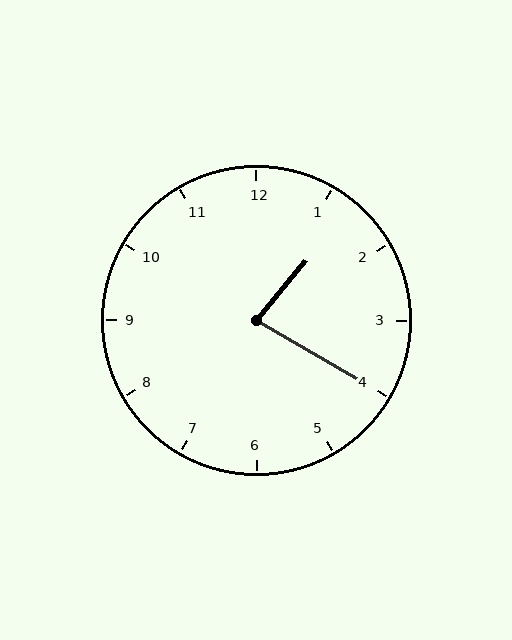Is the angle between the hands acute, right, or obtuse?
It is acute.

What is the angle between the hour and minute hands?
Approximately 80 degrees.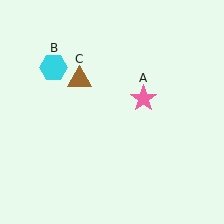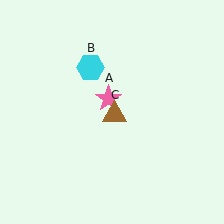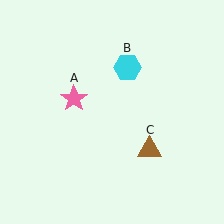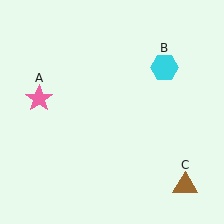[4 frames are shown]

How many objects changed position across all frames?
3 objects changed position: pink star (object A), cyan hexagon (object B), brown triangle (object C).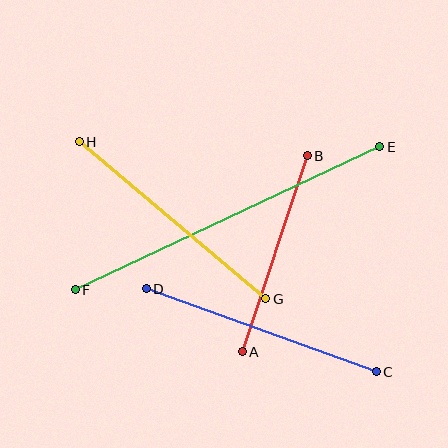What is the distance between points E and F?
The distance is approximately 336 pixels.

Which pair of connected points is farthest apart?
Points E and F are farthest apart.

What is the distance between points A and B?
The distance is approximately 206 pixels.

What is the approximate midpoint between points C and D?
The midpoint is at approximately (261, 330) pixels.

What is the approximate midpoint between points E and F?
The midpoint is at approximately (228, 218) pixels.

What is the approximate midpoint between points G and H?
The midpoint is at approximately (172, 220) pixels.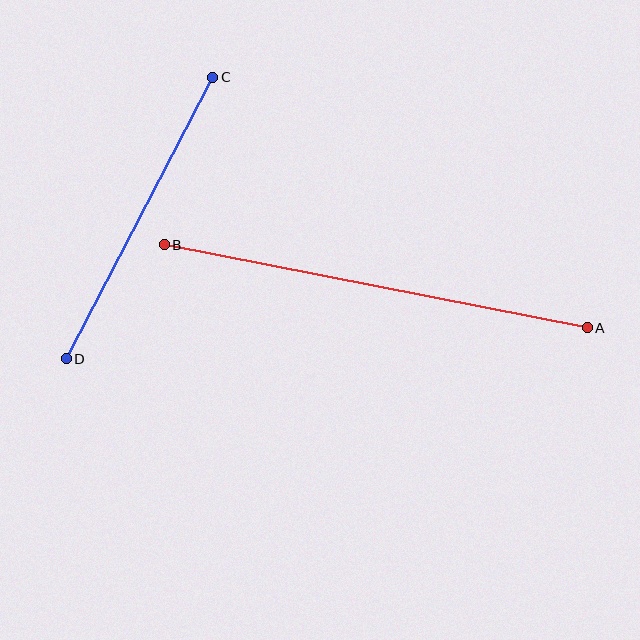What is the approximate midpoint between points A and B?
The midpoint is at approximately (376, 286) pixels.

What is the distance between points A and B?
The distance is approximately 431 pixels.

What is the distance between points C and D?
The distance is approximately 317 pixels.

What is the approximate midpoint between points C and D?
The midpoint is at approximately (139, 218) pixels.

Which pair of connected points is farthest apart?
Points A and B are farthest apart.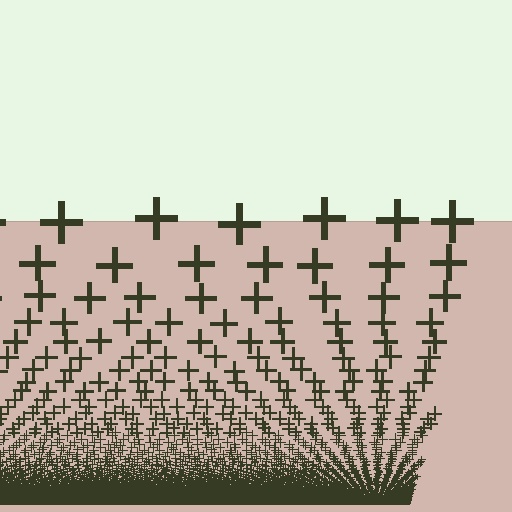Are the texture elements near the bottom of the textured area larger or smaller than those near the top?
Smaller. The gradient is inverted — elements near the bottom are smaller and denser.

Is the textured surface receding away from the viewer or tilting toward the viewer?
The surface appears to tilt toward the viewer. Texture elements get larger and sparser toward the top.